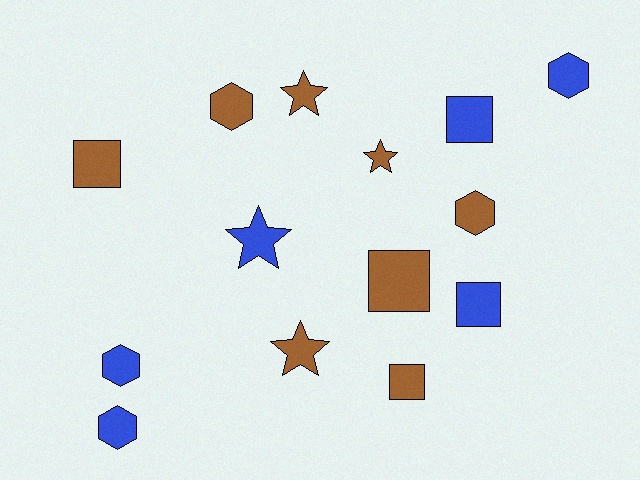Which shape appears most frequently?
Hexagon, with 5 objects.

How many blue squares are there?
There are 2 blue squares.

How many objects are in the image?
There are 14 objects.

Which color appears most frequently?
Brown, with 8 objects.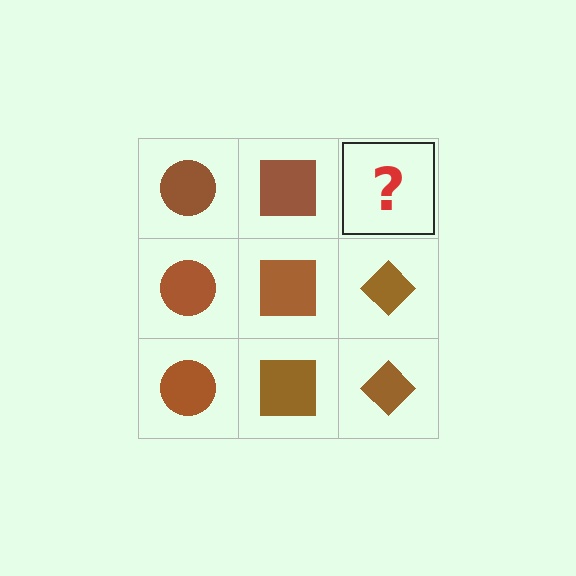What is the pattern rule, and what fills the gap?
The rule is that each column has a consistent shape. The gap should be filled with a brown diamond.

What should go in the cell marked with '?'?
The missing cell should contain a brown diamond.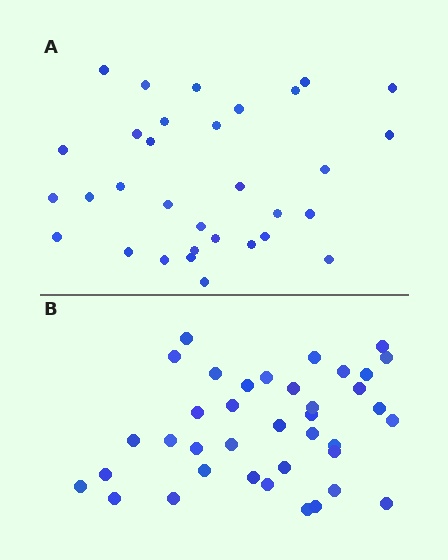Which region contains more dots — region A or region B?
Region B (the bottom region) has more dots.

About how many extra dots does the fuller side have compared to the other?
Region B has about 6 more dots than region A.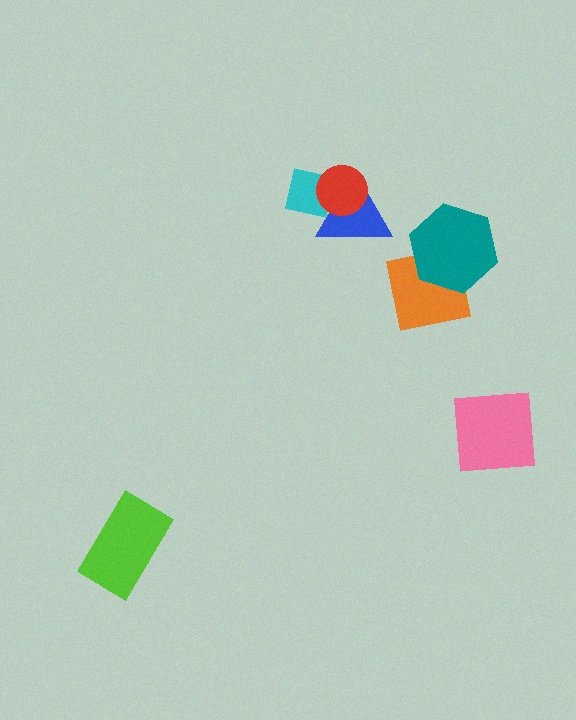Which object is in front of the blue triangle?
The red circle is in front of the blue triangle.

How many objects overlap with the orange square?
1 object overlaps with the orange square.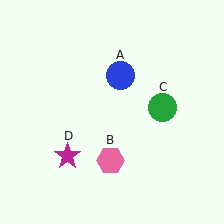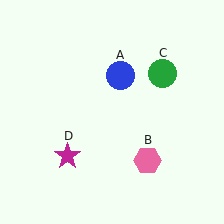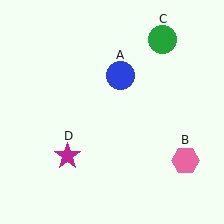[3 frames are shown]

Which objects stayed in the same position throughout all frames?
Blue circle (object A) and magenta star (object D) remained stationary.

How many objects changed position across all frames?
2 objects changed position: pink hexagon (object B), green circle (object C).